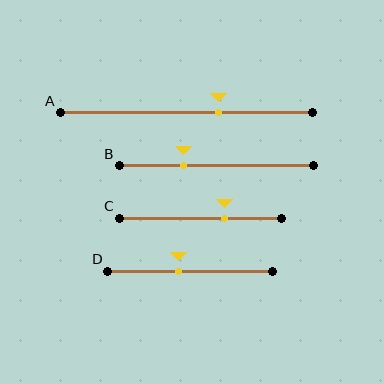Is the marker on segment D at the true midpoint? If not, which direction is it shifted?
No, the marker on segment D is shifted to the left by about 7% of the segment length.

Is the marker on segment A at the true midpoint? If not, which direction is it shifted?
No, the marker on segment A is shifted to the right by about 13% of the segment length.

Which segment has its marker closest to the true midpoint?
Segment D has its marker closest to the true midpoint.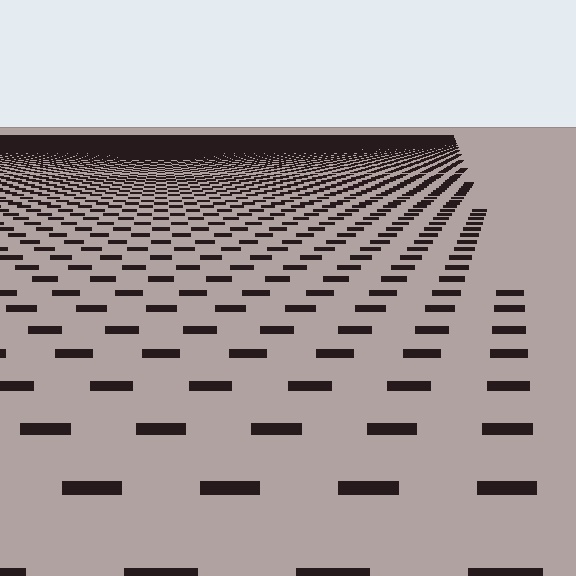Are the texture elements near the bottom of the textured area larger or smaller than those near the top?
Larger. Near the bottom, elements are closer to the viewer and appear at a bigger on-screen size.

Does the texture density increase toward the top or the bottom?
Density increases toward the top.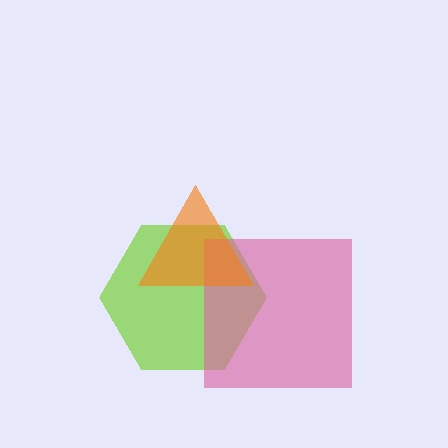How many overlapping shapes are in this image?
There are 3 overlapping shapes in the image.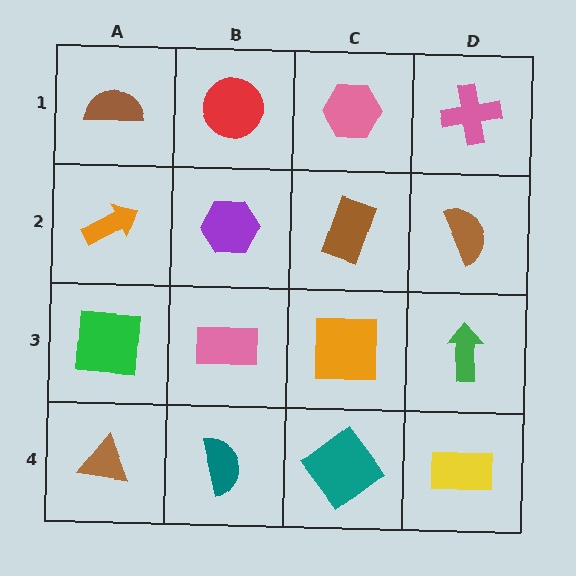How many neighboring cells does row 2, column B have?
4.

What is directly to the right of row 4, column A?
A teal semicircle.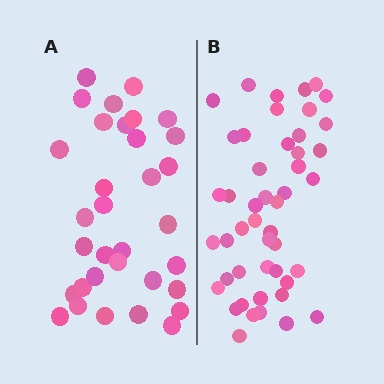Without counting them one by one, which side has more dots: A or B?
Region B (the right region) has more dots.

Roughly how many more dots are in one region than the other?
Region B has approximately 15 more dots than region A.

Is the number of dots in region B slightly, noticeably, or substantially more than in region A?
Region B has noticeably more, but not dramatically so. The ratio is roughly 1.4 to 1.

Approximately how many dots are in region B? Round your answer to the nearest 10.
About 50 dots. (The exact count is 47, which rounds to 50.)